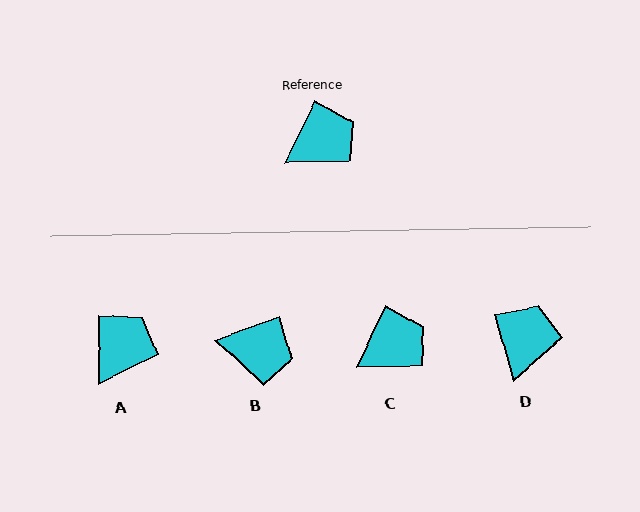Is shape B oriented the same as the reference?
No, it is off by about 44 degrees.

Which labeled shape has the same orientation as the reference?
C.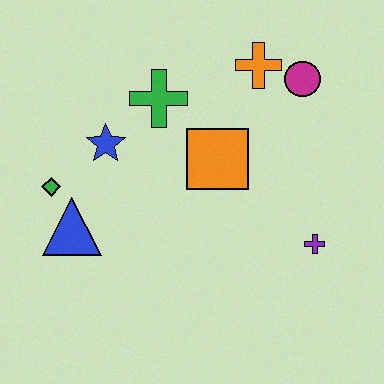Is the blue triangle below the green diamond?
Yes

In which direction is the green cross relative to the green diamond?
The green cross is to the right of the green diamond.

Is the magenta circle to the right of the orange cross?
Yes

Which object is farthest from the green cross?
The purple cross is farthest from the green cross.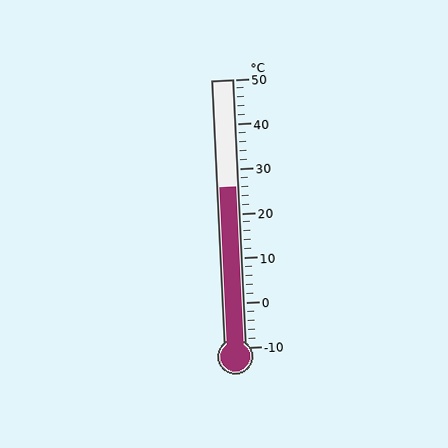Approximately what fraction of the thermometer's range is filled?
The thermometer is filled to approximately 60% of its range.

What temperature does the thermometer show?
The thermometer shows approximately 26°C.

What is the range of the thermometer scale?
The thermometer scale ranges from -10°C to 50°C.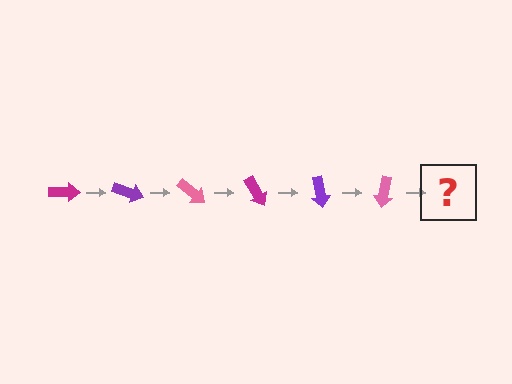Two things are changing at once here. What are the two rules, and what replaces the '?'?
The two rules are that it rotates 20 degrees each step and the color cycles through magenta, purple, and pink. The '?' should be a magenta arrow, rotated 120 degrees from the start.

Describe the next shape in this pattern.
It should be a magenta arrow, rotated 120 degrees from the start.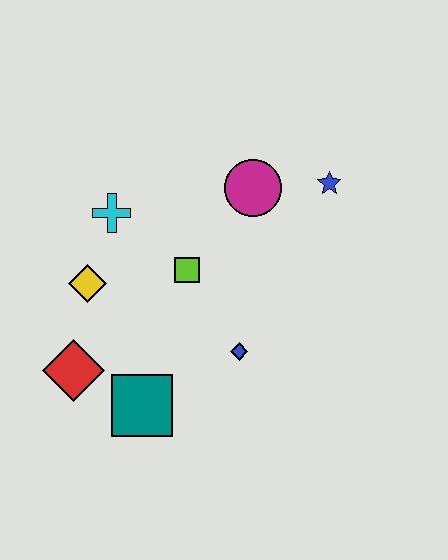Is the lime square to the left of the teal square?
No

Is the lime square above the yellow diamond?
Yes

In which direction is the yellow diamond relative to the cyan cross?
The yellow diamond is below the cyan cross.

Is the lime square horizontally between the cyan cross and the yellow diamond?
No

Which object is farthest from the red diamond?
The blue star is farthest from the red diamond.